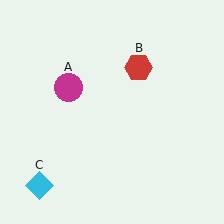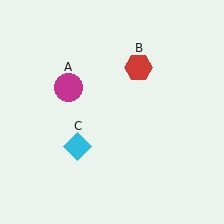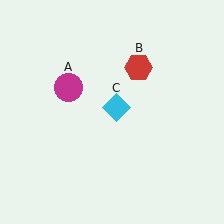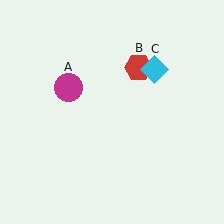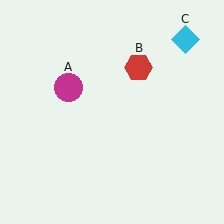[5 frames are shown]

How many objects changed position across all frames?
1 object changed position: cyan diamond (object C).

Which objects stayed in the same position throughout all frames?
Magenta circle (object A) and red hexagon (object B) remained stationary.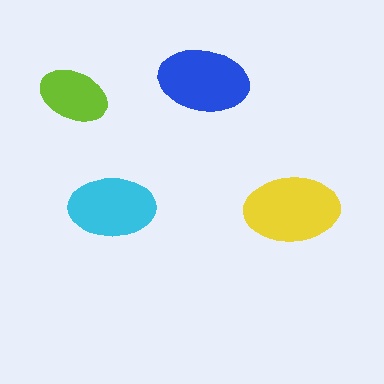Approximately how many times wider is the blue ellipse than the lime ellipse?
About 1.5 times wider.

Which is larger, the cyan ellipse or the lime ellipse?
The cyan one.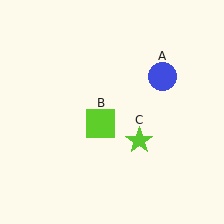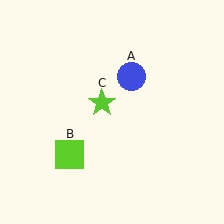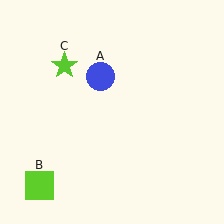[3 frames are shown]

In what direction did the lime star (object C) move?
The lime star (object C) moved up and to the left.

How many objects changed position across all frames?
3 objects changed position: blue circle (object A), lime square (object B), lime star (object C).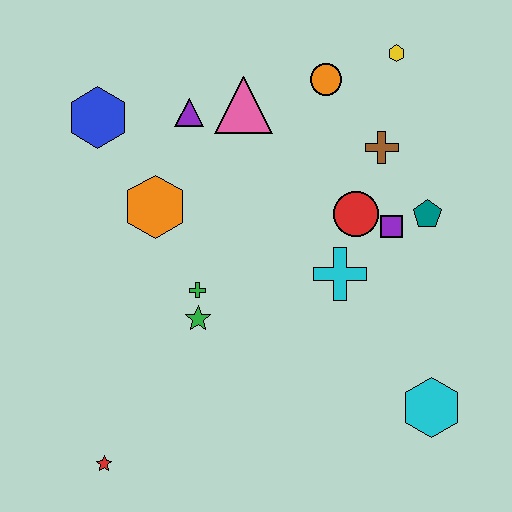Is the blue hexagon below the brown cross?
No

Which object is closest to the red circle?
The purple square is closest to the red circle.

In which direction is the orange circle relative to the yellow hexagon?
The orange circle is to the left of the yellow hexagon.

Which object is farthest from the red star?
The yellow hexagon is farthest from the red star.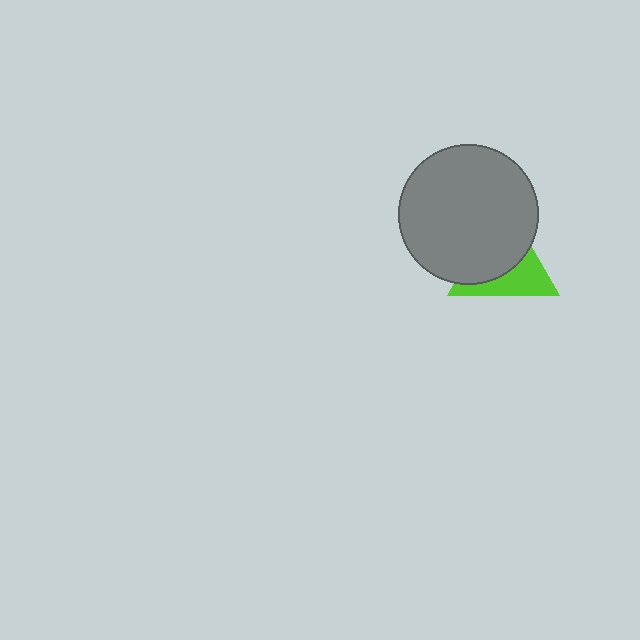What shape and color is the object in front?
The object in front is a gray circle.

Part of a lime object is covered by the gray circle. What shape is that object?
It is a triangle.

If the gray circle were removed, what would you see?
You would see the complete lime triangle.